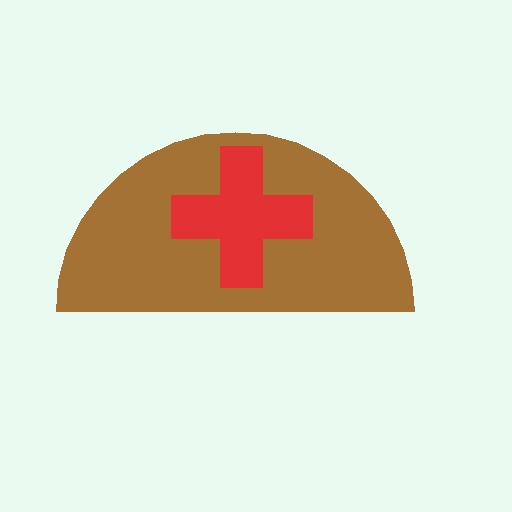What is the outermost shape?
The brown semicircle.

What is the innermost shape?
The red cross.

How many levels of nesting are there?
2.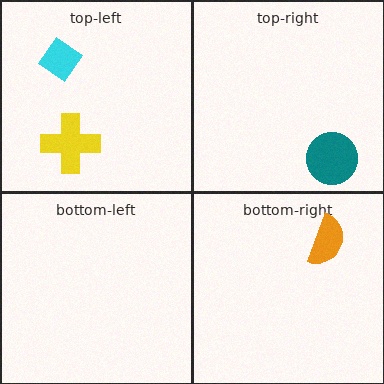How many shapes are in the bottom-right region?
1.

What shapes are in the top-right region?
The teal circle.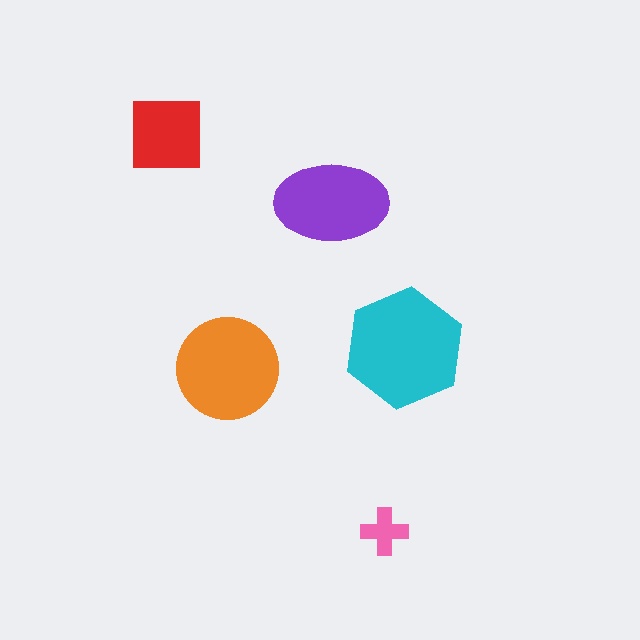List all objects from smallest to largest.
The pink cross, the red square, the purple ellipse, the orange circle, the cyan hexagon.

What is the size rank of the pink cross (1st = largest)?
5th.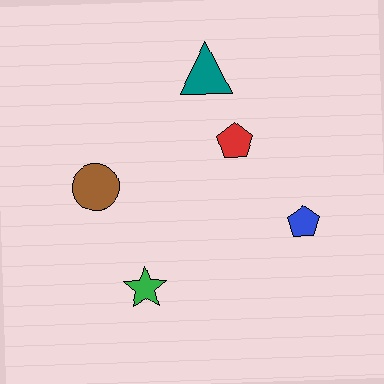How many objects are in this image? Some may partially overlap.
There are 5 objects.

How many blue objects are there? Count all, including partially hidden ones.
There is 1 blue object.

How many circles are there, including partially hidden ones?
There is 1 circle.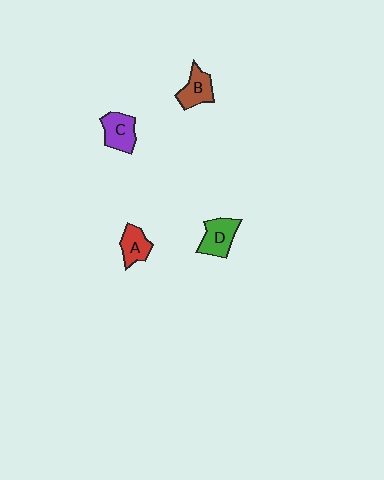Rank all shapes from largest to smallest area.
From largest to smallest: D (green), C (purple), B (brown), A (red).